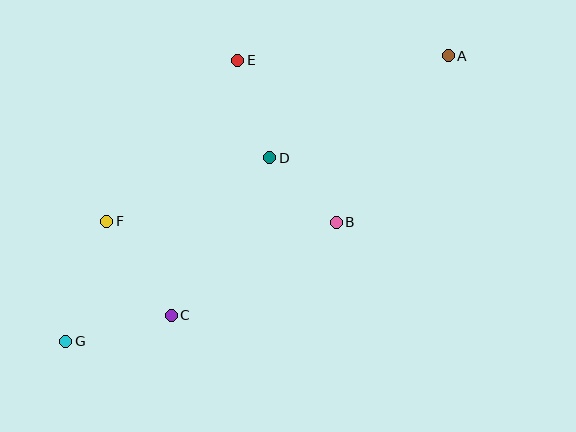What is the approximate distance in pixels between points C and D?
The distance between C and D is approximately 186 pixels.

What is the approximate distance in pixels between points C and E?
The distance between C and E is approximately 263 pixels.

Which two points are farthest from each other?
Points A and G are farthest from each other.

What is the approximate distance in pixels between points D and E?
The distance between D and E is approximately 102 pixels.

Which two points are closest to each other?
Points B and D are closest to each other.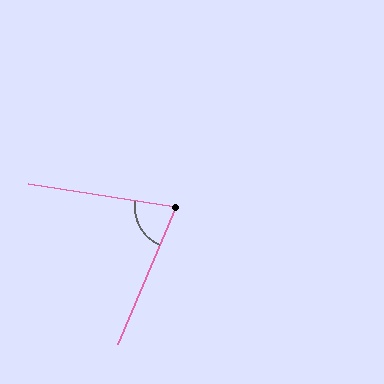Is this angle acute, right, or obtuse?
It is acute.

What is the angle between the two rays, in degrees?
Approximately 76 degrees.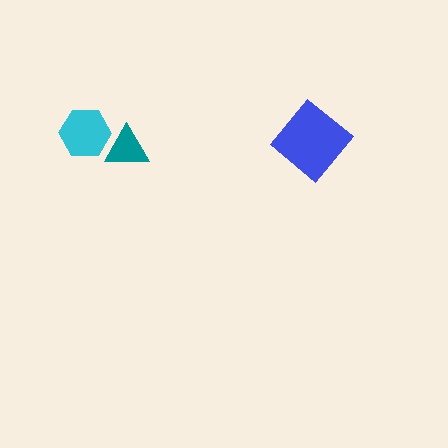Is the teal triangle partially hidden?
Yes, it is partially covered by another shape.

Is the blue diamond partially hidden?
No, no other shape covers it.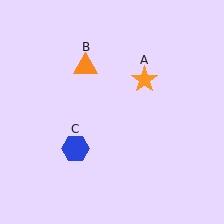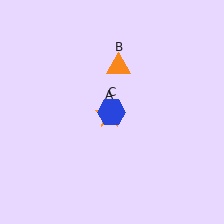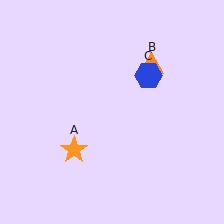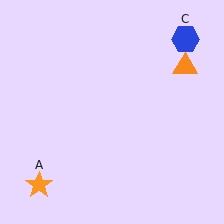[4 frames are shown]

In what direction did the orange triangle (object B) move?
The orange triangle (object B) moved right.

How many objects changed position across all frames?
3 objects changed position: orange star (object A), orange triangle (object B), blue hexagon (object C).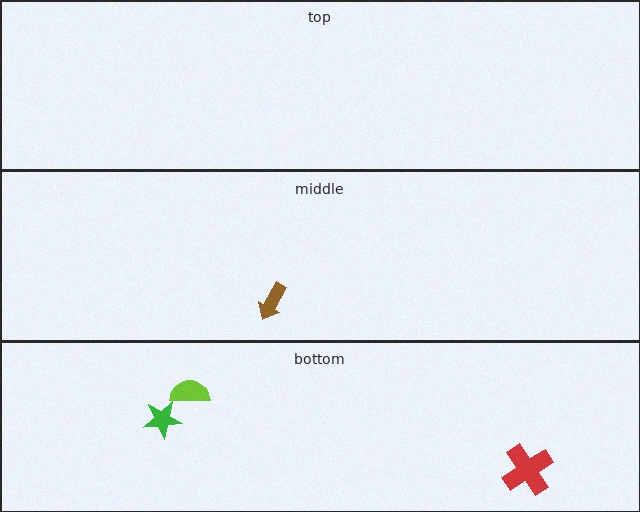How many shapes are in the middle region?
1.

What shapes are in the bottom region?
The red cross, the lime semicircle, the green star.